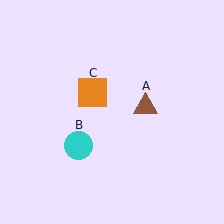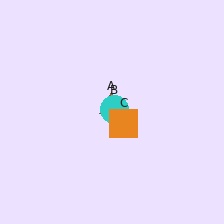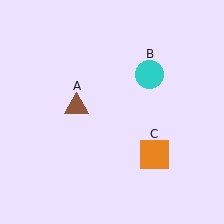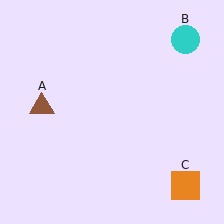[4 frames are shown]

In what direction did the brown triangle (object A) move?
The brown triangle (object A) moved left.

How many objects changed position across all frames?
3 objects changed position: brown triangle (object A), cyan circle (object B), orange square (object C).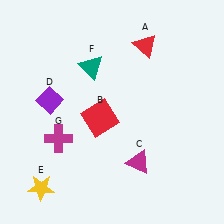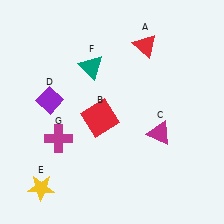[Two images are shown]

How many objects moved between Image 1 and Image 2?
1 object moved between the two images.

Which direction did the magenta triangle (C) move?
The magenta triangle (C) moved up.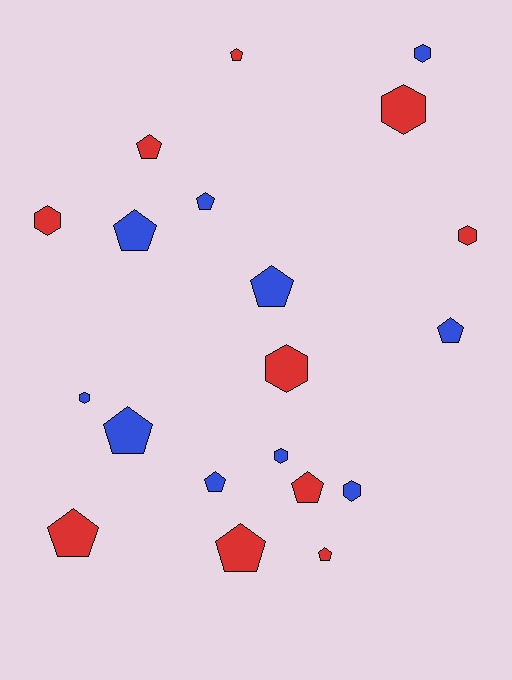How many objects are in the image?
There are 20 objects.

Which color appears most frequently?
Blue, with 10 objects.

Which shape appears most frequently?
Pentagon, with 12 objects.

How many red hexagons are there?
There are 4 red hexagons.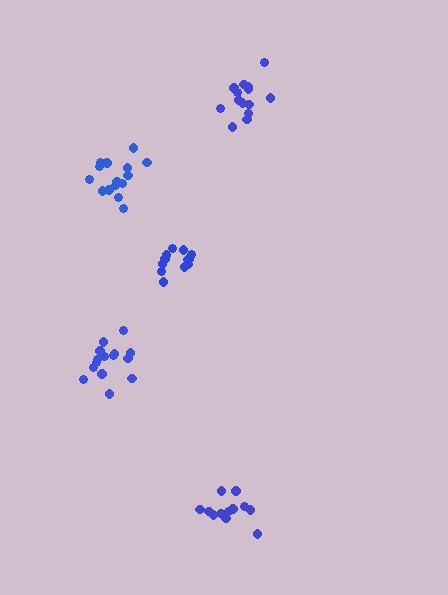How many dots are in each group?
Group 1: 14 dots, Group 2: 12 dots, Group 3: 15 dots, Group 4: 15 dots, Group 5: 12 dots (68 total).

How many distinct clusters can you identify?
There are 5 distinct clusters.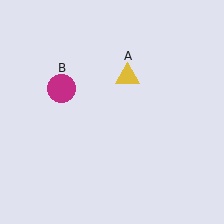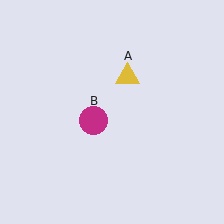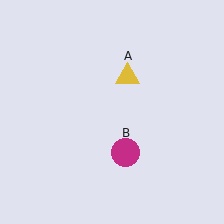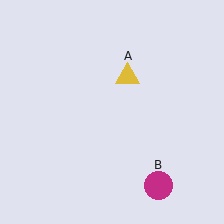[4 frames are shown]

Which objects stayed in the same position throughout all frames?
Yellow triangle (object A) remained stationary.